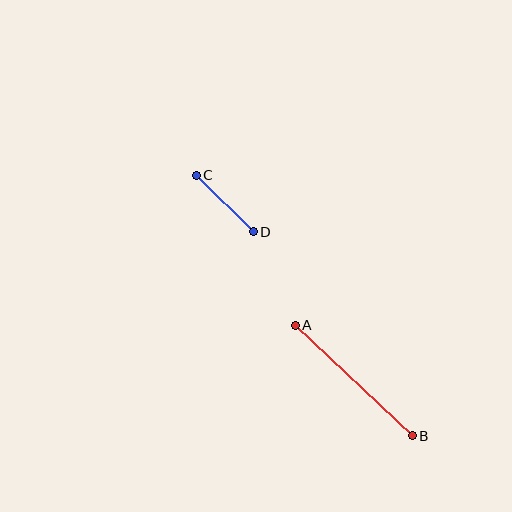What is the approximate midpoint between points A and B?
The midpoint is at approximately (354, 381) pixels.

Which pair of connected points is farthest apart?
Points A and B are farthest apart.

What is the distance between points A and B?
The distance is approximately 161 pixels.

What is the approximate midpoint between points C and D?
The midpoint is at approximately (225, 203) pixels.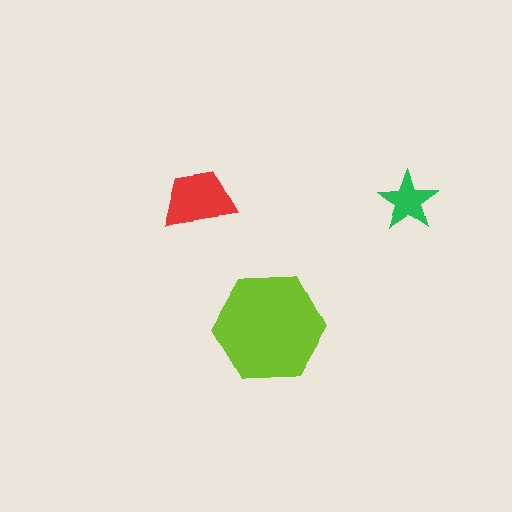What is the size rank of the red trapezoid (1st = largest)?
2nd.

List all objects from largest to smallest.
The lime hexagon, the red trapezoid, the green star.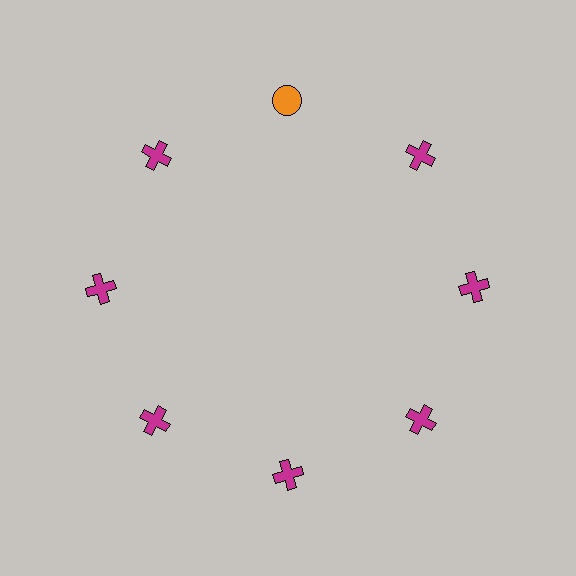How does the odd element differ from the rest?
It differs in both color (orange instead of magenta) and shape (circle instead of cross).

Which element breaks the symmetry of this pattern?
The orange circle at roughly the 12 o'clock position breaks the symmetry. All other shapes are magenta crosses.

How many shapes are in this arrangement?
There are 8 shapes arranged in a ring pattern.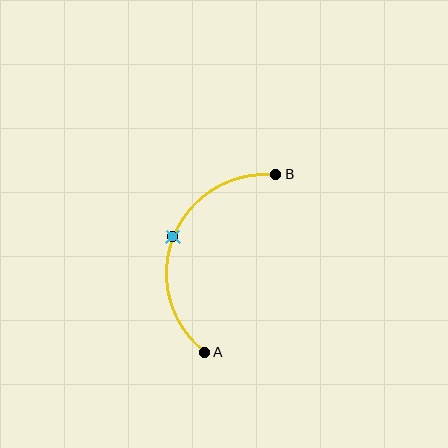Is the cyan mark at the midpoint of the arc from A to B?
Yes. The cyan mark lies on the arc at equal arc-length from both A and B — it is the arc midpoint.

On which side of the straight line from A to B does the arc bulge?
The arc bulges to the left of the straight line connecting A and B.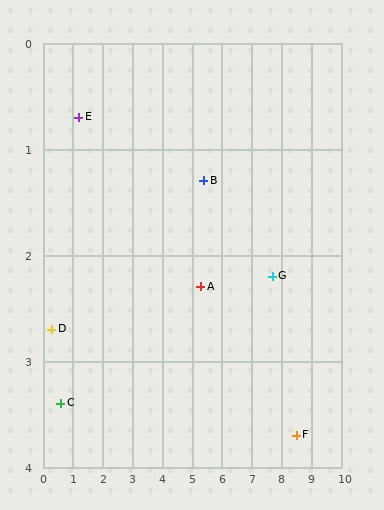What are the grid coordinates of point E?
Point E is at approximately (1.2, 0.7).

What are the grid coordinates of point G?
Point G is at approximately (7.7, 2.2).